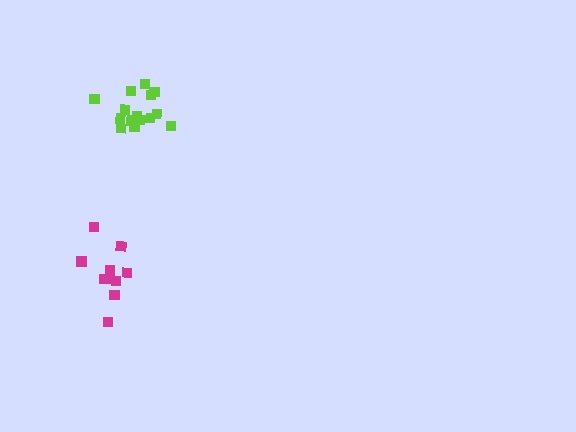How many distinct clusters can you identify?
There are 2 distinct clusters.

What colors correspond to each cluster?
The clusters are colored: lime, magenta.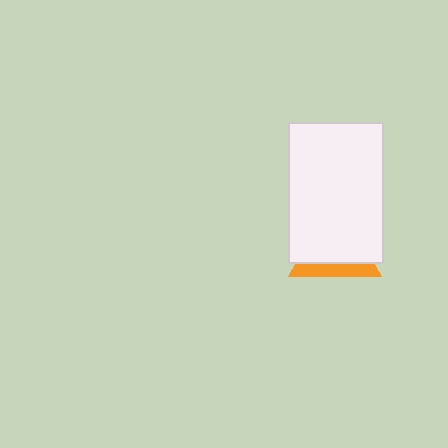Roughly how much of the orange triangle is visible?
A small part of it is visible (roughly 31%).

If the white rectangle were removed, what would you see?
You would see the complete orange triangle.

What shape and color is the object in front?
The object in front is a white rectangle.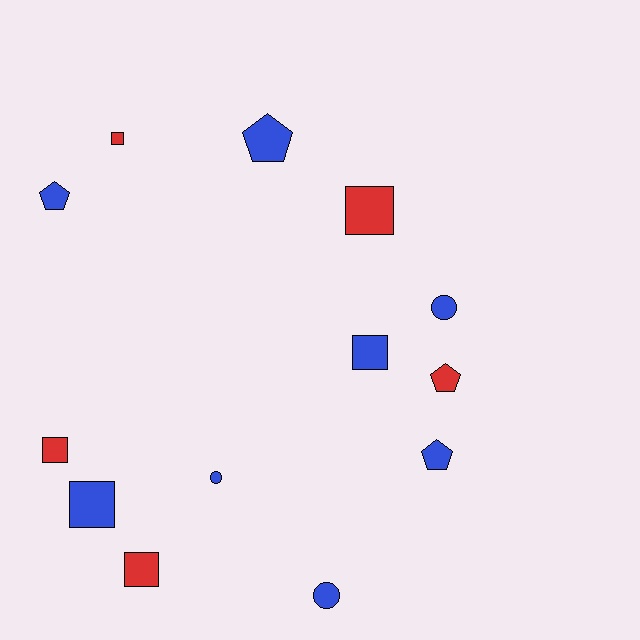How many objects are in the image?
There are 13 objects.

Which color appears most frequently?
Blue, with 8 objects.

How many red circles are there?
There are no red circles.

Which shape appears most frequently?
Square, with 6 objects.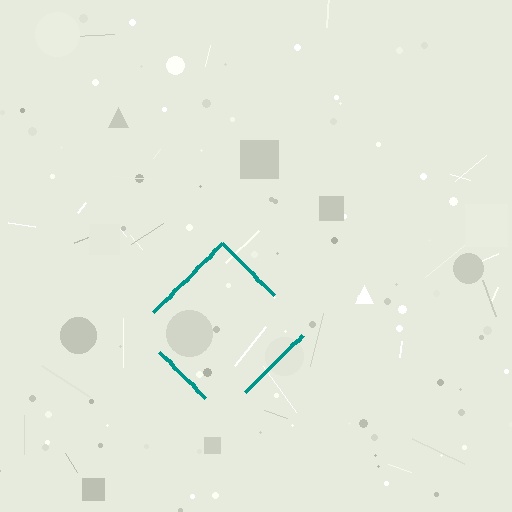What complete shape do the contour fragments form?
The contour fragments form a diamond.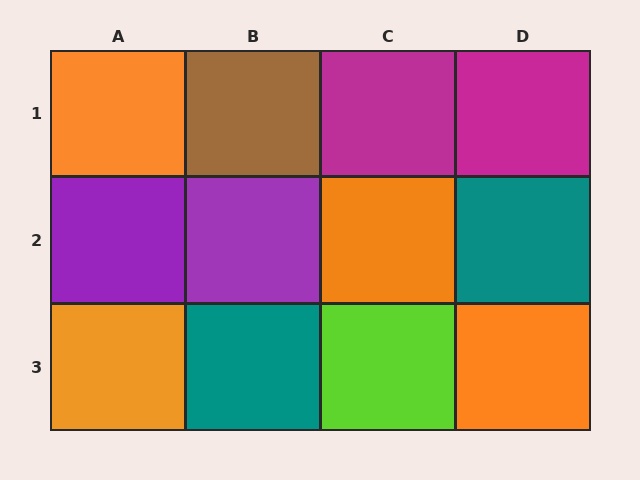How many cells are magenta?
2 cells are magenta.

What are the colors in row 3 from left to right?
Orange, teal, lime, orange.